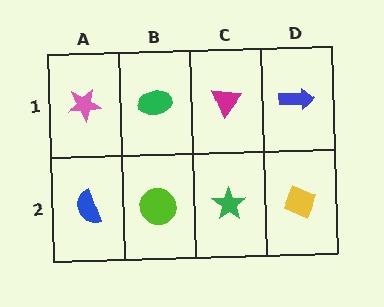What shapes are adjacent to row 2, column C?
A magenta triangle (row 1, column C), a lime circle (row 2, column B), a yellow diamond (row 2, column D).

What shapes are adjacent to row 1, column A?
A blue semicircle (row 2, column A), a green ellipse (row 1, column B).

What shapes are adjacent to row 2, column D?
A blue arrow (row 1, column D), a green star (row 2, column C).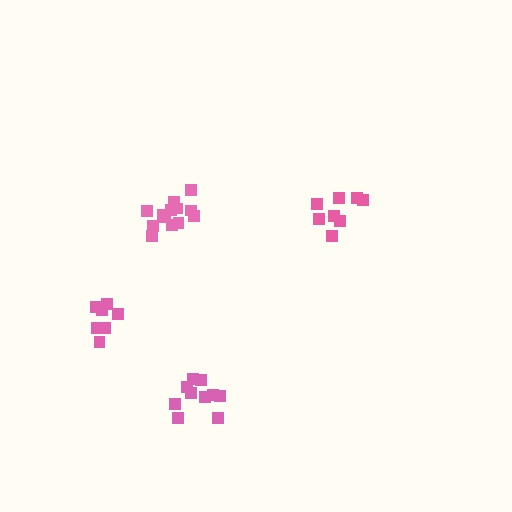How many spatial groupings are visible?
There are 4 spatial groupings.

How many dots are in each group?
Group 1: 8 dots, Group 2: 10 dots, Group 3: 13 dots, Group 4: 7 dots (38 total).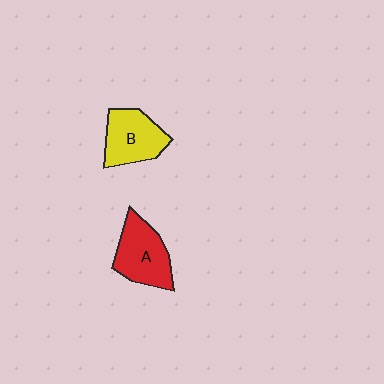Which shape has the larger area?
Shape A (red).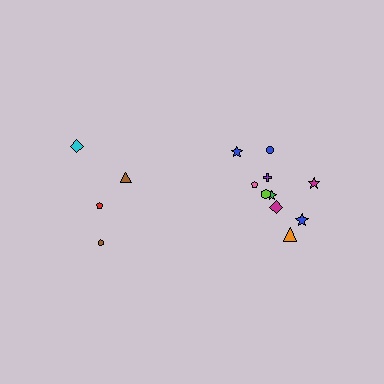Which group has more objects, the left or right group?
The right group.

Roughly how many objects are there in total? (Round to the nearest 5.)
Roughly 15 objects in total.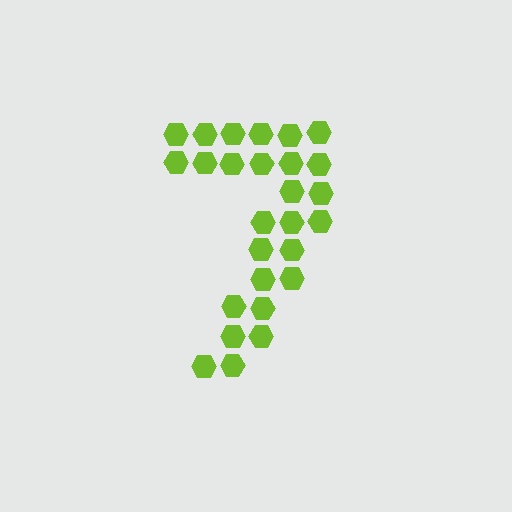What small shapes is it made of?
It is made of small hexagons.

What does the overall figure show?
The overall figure shows the digit 7.